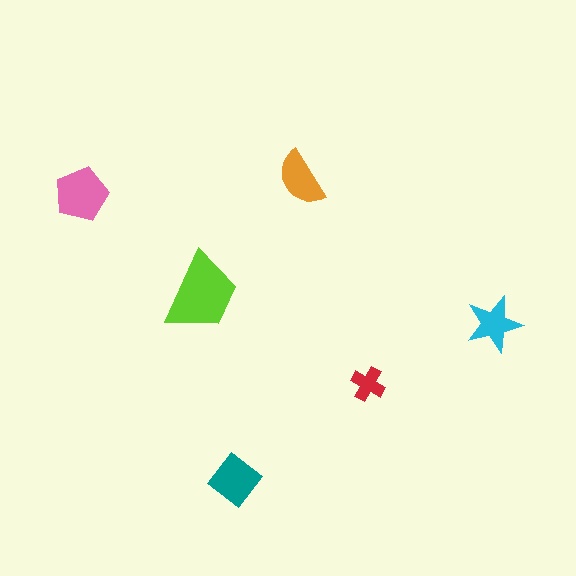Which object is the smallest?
The red cross.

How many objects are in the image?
There are 6 objects in the image.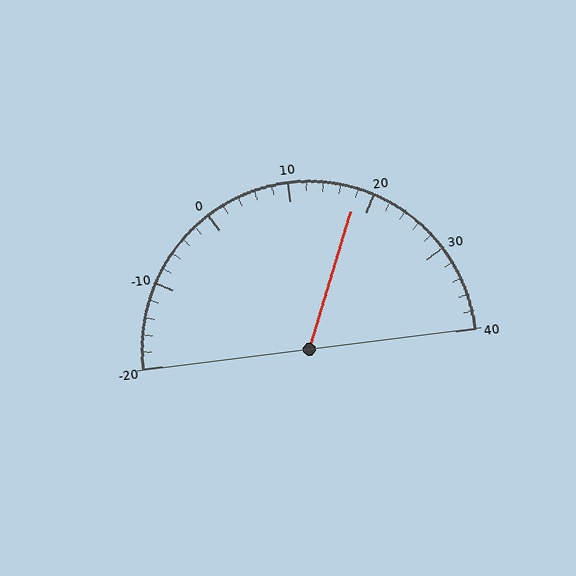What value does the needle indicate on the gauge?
The needle indicates approximately 18.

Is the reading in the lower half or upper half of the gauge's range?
The reading is in the upper half of the range (-20 to 40).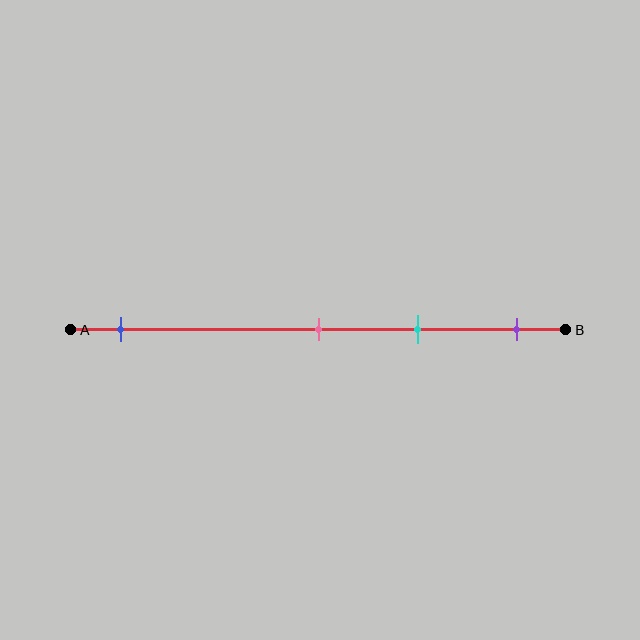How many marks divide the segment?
There are 4 marks dividing the segment.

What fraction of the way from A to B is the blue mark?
The blue mark is approximately 10% (0.1) of the way from A to B.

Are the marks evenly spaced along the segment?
No, the marks are not evenly spaced.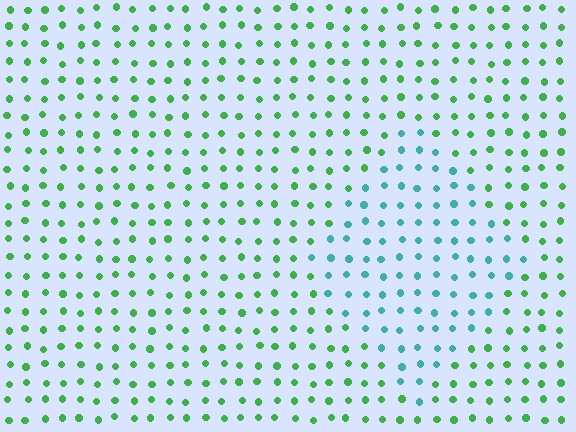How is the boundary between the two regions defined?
The boundary is defined purely by a slight shift in hue (about 47 degrees). Spacing, size, and orientation are identical on both sides.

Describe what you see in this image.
The image is filled with small green elements in a uniform arrangement. A diamond-shaped region is visible where the elements are tinted to a slightly different hue, forming a subtle color boundary.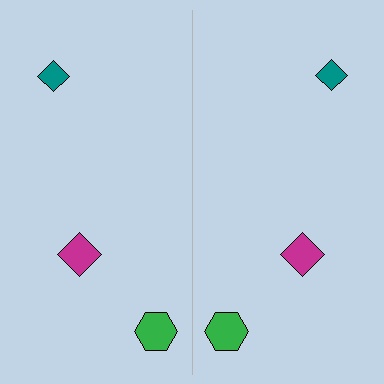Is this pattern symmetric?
Yes, this pattern has bilateral (reflection) symmetry.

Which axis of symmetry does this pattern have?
The pattern has a vertical axis of symmetry running through the center of the image.